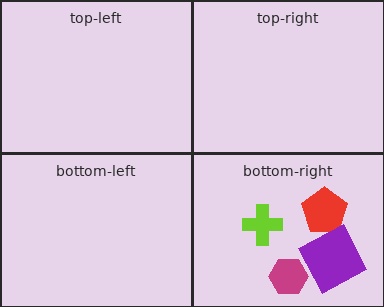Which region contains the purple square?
The bottom-right region.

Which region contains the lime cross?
The bottom-right region.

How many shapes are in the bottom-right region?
4.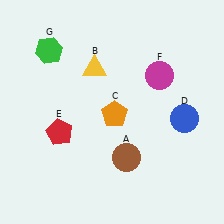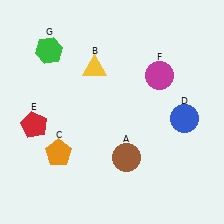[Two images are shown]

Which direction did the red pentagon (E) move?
The red pentagon (E) moved left.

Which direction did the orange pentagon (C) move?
The orange pentagon (C) moved left.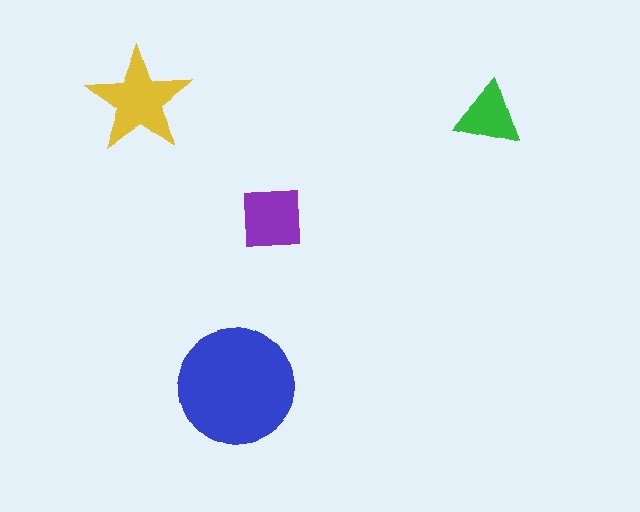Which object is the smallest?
The green triangle.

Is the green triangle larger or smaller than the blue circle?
Smaller.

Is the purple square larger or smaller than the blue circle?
Smaller.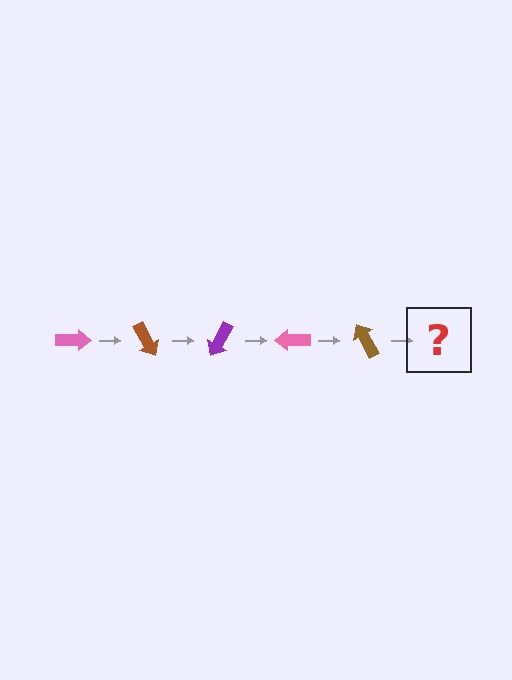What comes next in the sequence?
The next element should be a purple arrow, rotated 300 degrees from the start.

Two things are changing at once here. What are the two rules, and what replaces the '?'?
The two rules are that it rotates 60 degrees each step and the color cycles through pink, brown, and purple. The '?' should be a purple arrow, rotated 300 degrees from the start.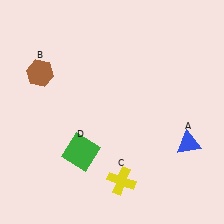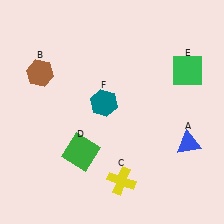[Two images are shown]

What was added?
A green square (E), a teal hexagon (F) were added in Image 2.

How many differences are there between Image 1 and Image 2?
There are 2 differences between the two images.